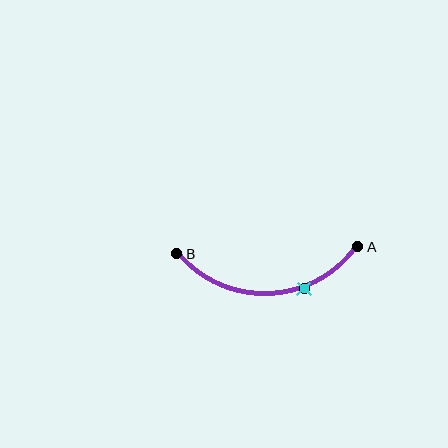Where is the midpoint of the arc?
The arc midpoint is the point on the curve farthest from the straight line joining A and B. It sits below that line.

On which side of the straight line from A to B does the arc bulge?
The arc bulges below the straight line connecting A and B.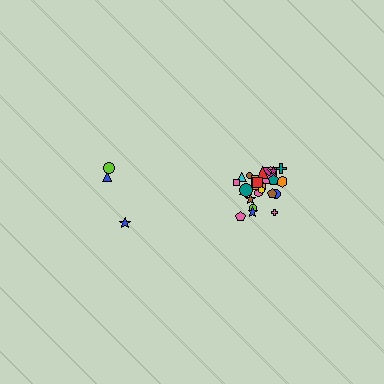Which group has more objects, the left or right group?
The right group.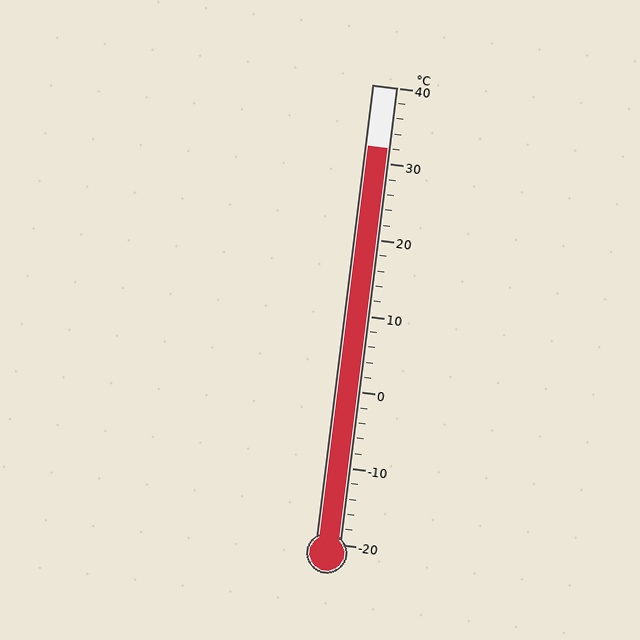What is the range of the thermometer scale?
The thermometer scale ranges from -20°C to 40°C.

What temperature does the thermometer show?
The thermometer shows approximately 32°C.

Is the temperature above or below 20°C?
The temperature is above 20°C.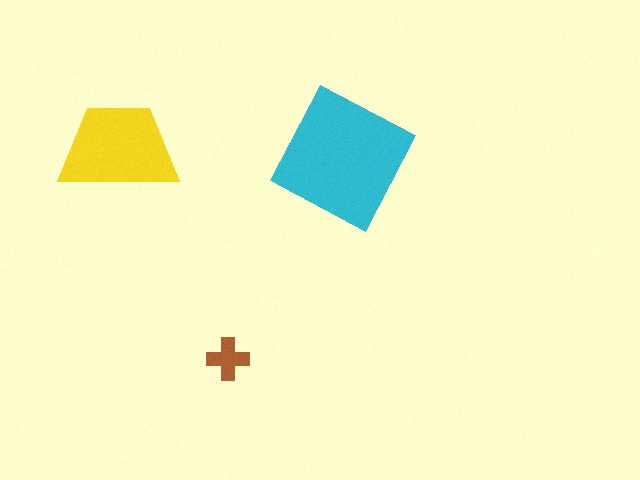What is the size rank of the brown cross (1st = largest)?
3rd.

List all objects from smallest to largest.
The brown cross, the yellow trapezoid, the cyan square.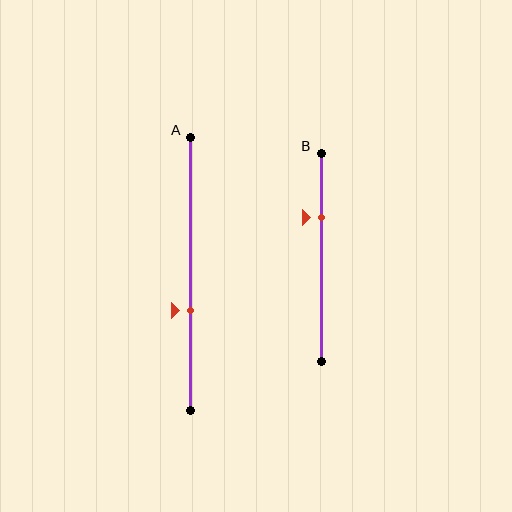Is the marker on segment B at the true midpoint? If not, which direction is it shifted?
No, the marker on segment B is shifted upward by about 19% of the segment length.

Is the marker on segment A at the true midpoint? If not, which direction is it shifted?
No, the marker on segment A is shifted downward by about 13% of the segment length.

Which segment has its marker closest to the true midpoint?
Segment A has its marker closest to the true midpoint.